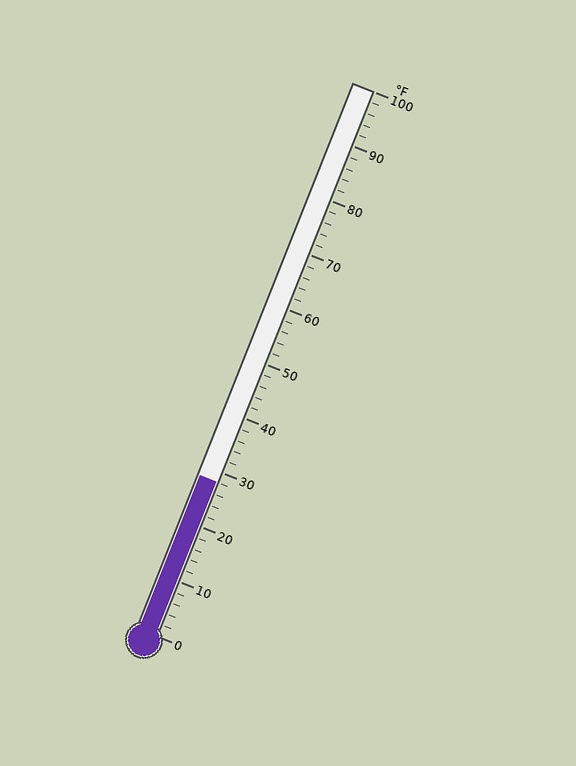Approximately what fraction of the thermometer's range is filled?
The thermometer is filled to approximately 30% of its range.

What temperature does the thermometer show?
The thermometer shows approximately 28°F.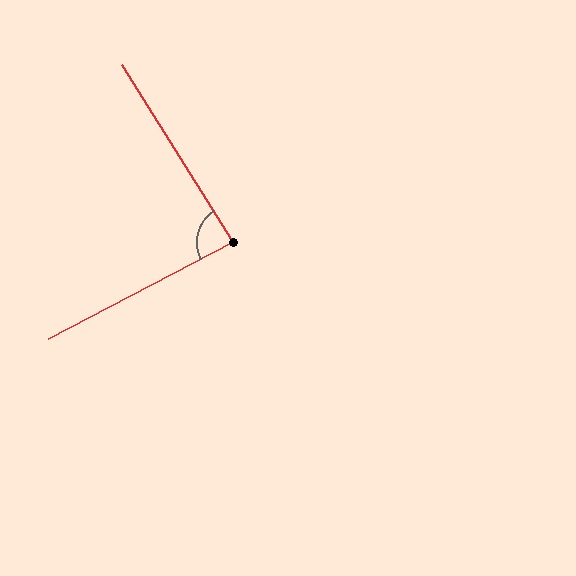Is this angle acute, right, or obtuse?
It is approximately a right angle.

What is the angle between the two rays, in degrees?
Approximately 86 degrees.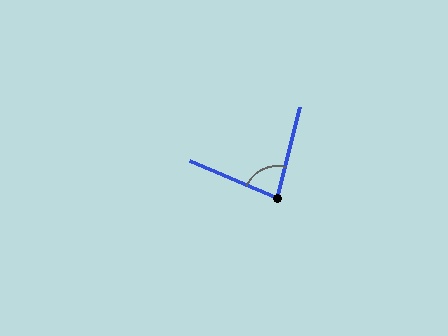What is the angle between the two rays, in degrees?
Approximately 81 degrees.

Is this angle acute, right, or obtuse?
It is acute.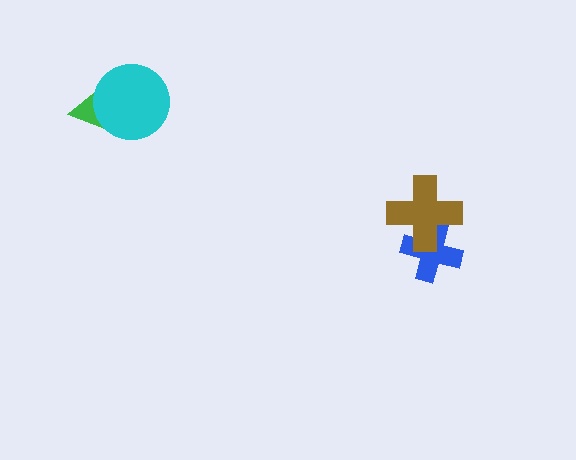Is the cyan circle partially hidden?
No, no other shape covers it.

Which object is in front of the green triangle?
The cyan circle is in front of the green triangle.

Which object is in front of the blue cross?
The brown cross is in front of the blue cross.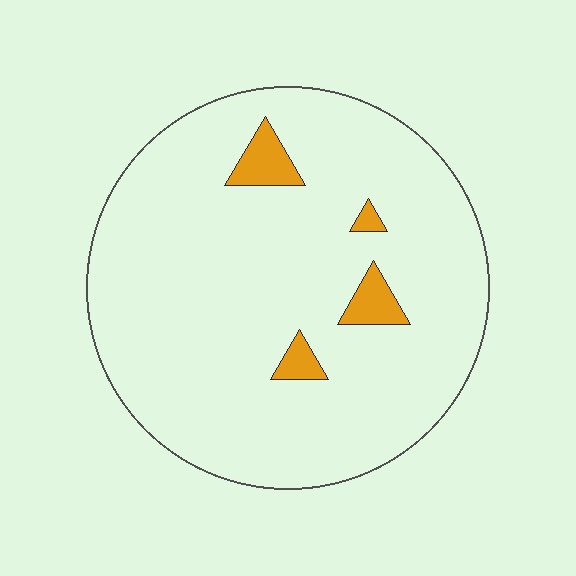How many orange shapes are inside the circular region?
4.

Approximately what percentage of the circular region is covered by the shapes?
Approximately 5%.